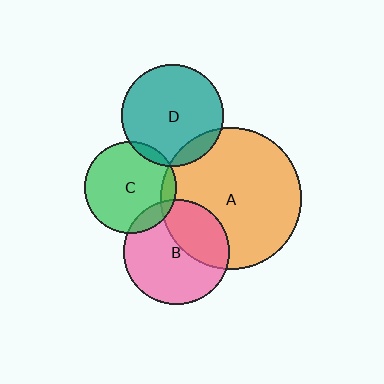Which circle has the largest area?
Circle A (orange).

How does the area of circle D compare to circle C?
Approximately 1.2 times.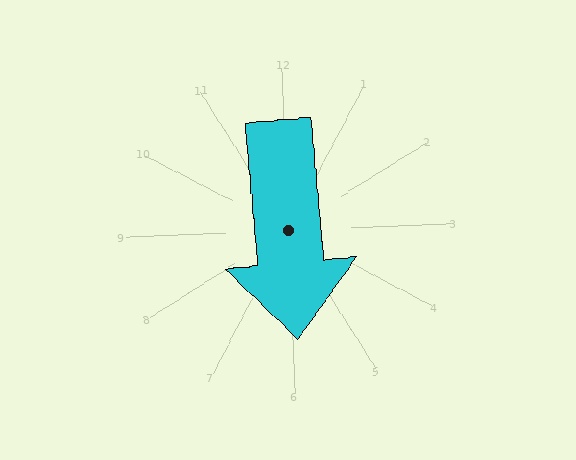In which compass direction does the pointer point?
South.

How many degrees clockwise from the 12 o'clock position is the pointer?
Approximately 177 degrees.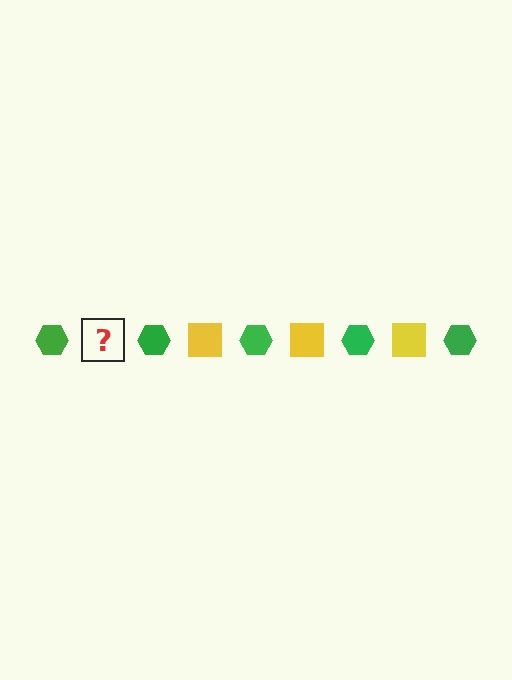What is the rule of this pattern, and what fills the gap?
The rule is that the pattern alternates between green hexagon and yellow square. The gap should be filled with a yellow square.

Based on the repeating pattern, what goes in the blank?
The blank should be a yellow square.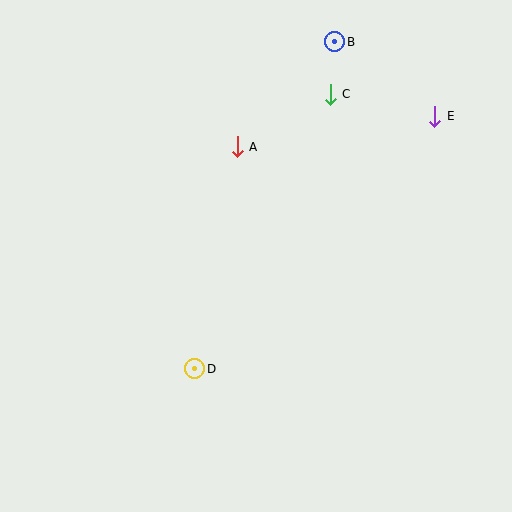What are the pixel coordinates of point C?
Point C is at (330, 94).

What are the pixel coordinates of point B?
Point B is at (335, 42).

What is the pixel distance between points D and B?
The distance between D and B is 356 pixels.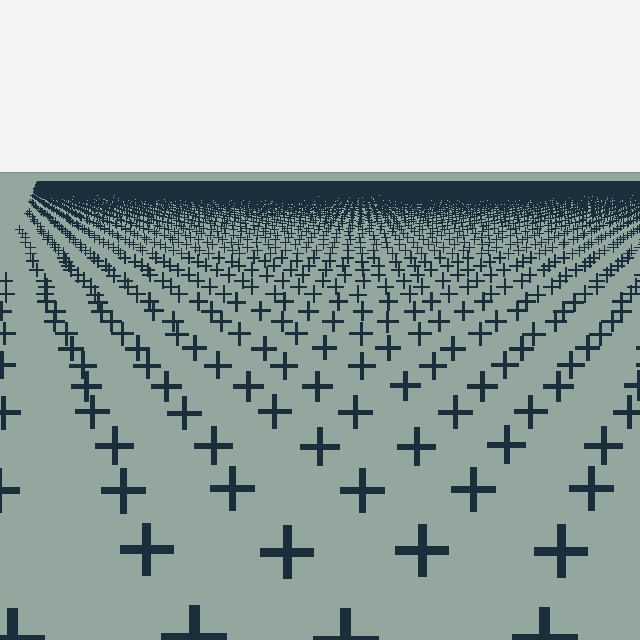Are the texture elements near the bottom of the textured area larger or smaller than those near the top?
Larger. Near the bottom, elements are closer to the viewer and appear at a bigger on-screen size.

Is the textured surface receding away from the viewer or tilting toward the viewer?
The surface is receding away from the viewer. Texture elements get smaller and denser toward the top.